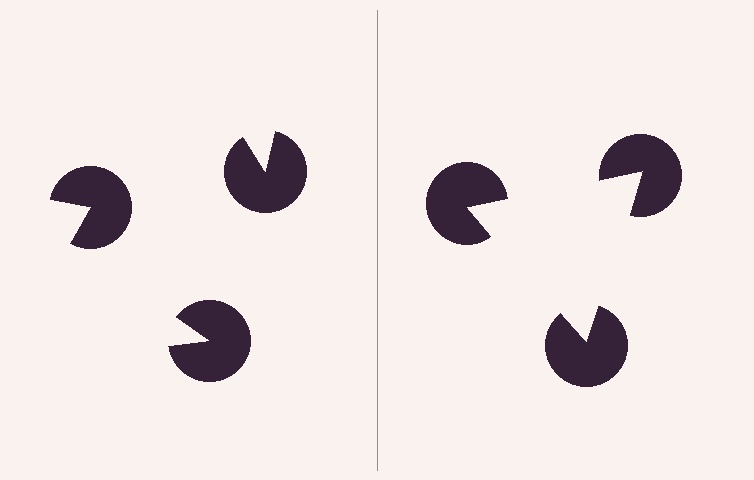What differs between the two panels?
The pac-man discs are positioned identically on both sides; only the wedge orientations differ. On the right they align to a triangle; on the left they are misaligned.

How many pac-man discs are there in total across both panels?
6 — 3 on each side.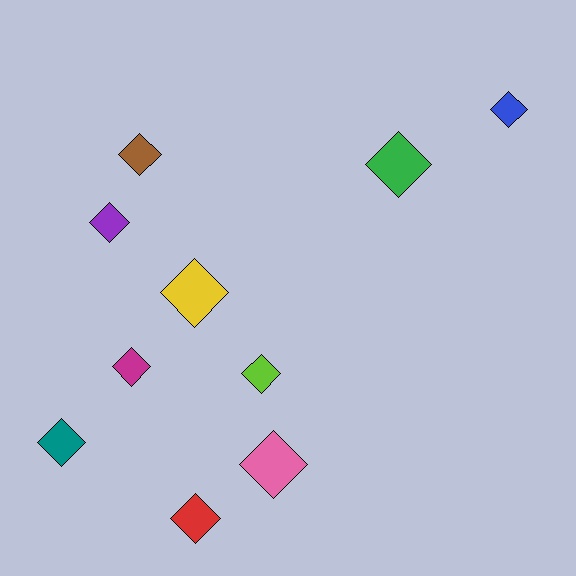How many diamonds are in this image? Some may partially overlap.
There are 10 diamonds.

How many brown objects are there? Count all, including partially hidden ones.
There is 1 brown object.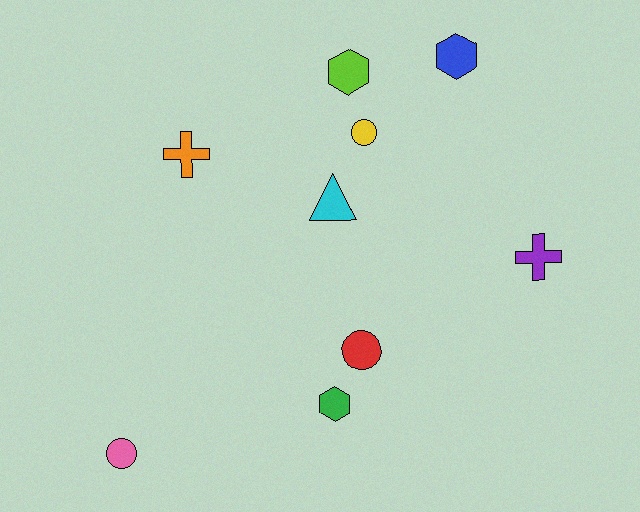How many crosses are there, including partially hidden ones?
There are 2 crosses.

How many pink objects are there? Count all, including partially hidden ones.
There is 1 pink object.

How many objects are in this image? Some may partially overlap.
There are 9 objects.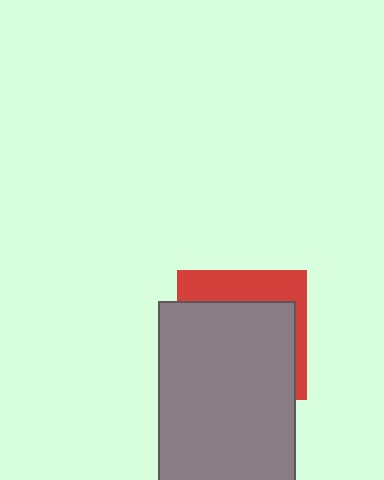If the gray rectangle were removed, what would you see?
You would see the complete red square.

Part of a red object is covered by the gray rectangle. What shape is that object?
It is a square.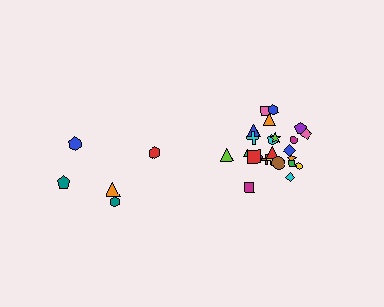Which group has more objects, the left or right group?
The right group.